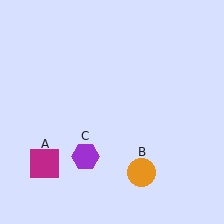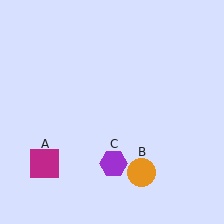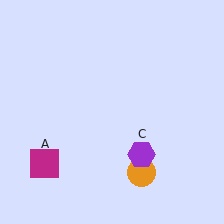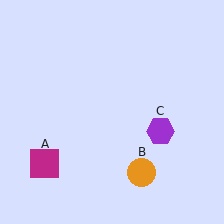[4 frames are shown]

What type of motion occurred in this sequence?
The purple hexagon (object C) rotated counterclockwise around the center of the scene.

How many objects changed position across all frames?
1 object changed position: purple hexagon (object C).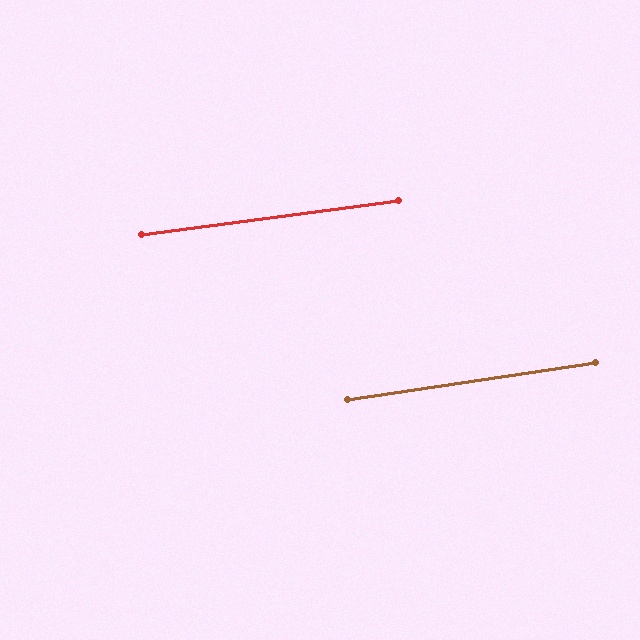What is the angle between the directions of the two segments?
Approximately 1 degree.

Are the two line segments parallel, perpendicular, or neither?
Parallel — their directions differ by only 0.9°.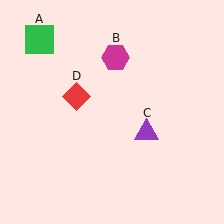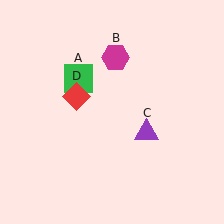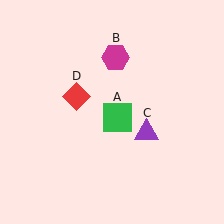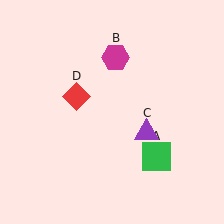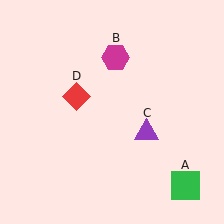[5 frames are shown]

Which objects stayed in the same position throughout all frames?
Magenta hexagon (object B) and purple triangle (object C) and red diamond (object D) remained stationary.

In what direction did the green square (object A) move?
The green square (object A) moved down and to the right.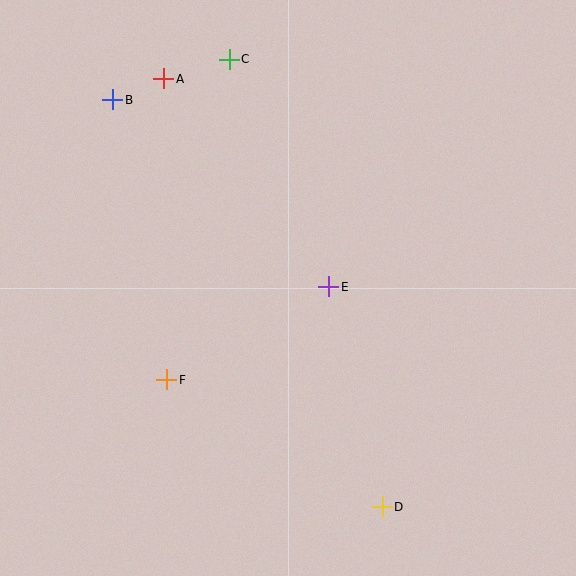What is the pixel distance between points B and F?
The distance between B and F is 285 pixels.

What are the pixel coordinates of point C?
Point C is at (229, 59).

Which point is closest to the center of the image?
Point E at (329, 287) is closest to the center.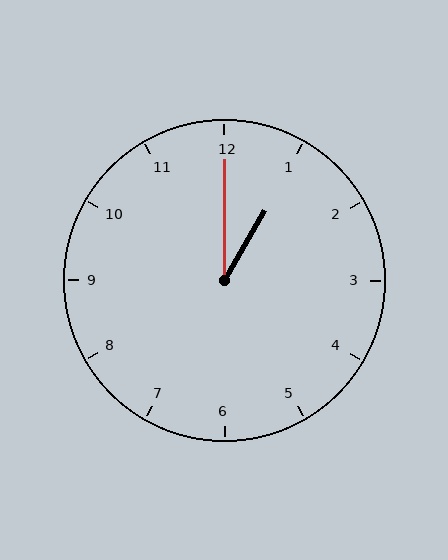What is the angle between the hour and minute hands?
Approximately 30 degrees.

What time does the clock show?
1:00.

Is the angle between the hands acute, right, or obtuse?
It is acute.